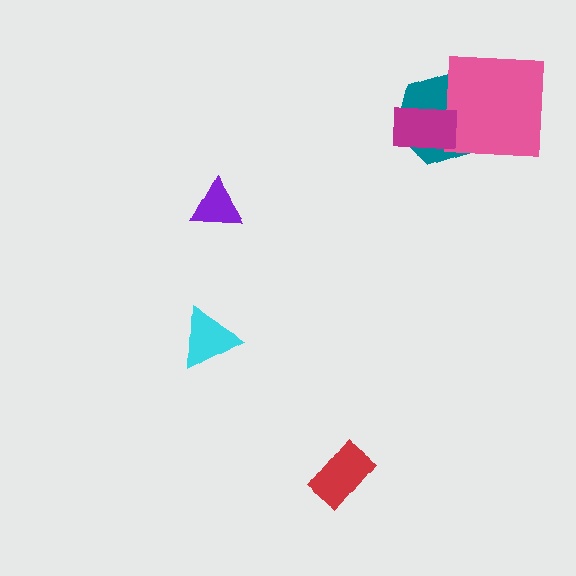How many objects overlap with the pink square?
1 object overlaps with the pink square.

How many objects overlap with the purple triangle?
0 objects overlap with the purple triangle.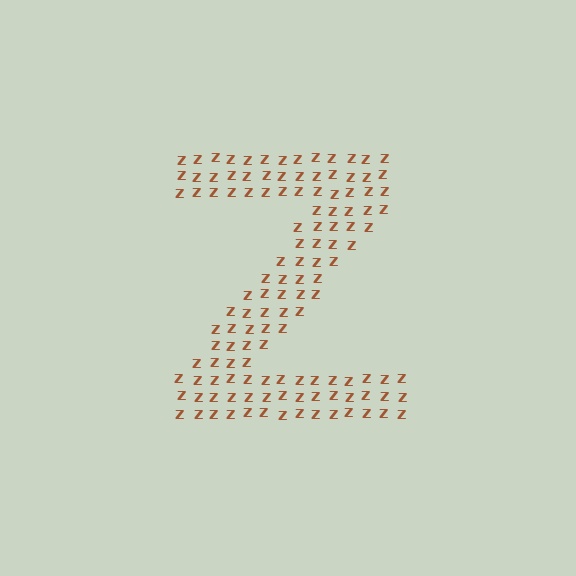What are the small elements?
The small elements are letter Z's.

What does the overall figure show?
The overall figure shows the letter Z.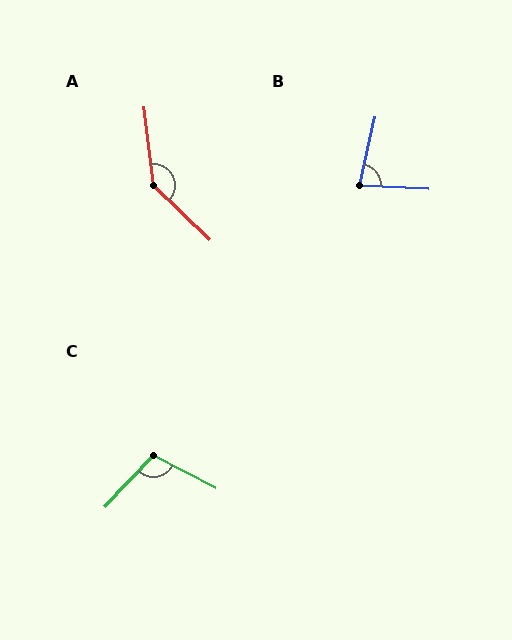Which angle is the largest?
A, at approximately 141 degrees.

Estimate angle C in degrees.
Approximately 105 degrees.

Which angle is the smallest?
B, at approximately 80 degrees.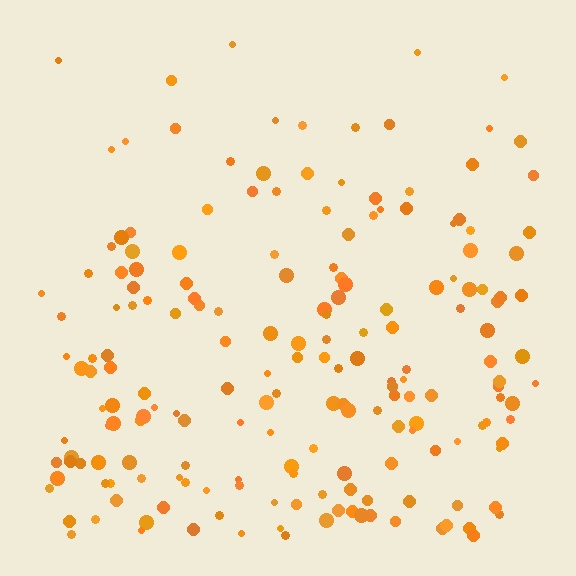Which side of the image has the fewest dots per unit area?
The top.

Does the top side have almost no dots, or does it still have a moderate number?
Still a moderate number, just noticeably fewer than the bottom.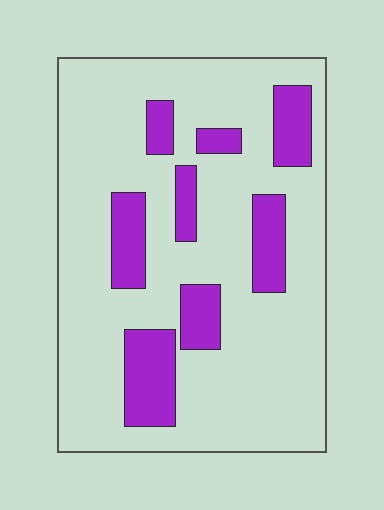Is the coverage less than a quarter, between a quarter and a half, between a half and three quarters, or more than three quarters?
Less than a quarter.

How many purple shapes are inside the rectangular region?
8.